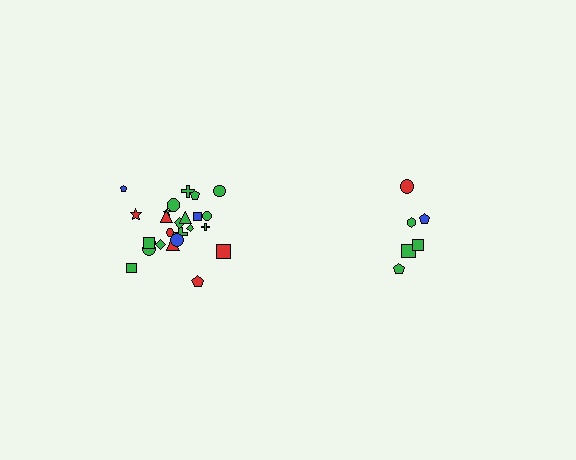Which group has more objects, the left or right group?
The left group.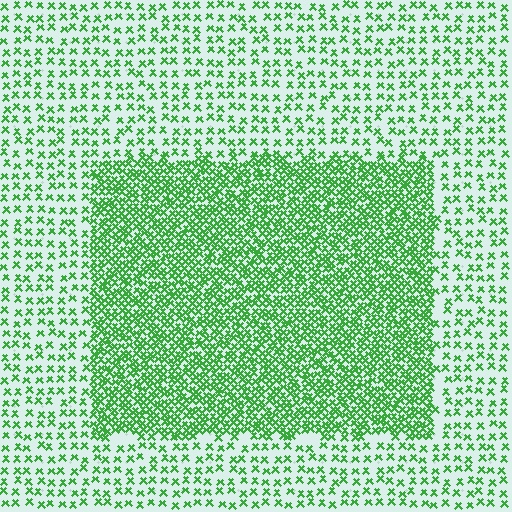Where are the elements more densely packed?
The elements are more densely packed inside the rectangle boundary.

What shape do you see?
I see a rectangle.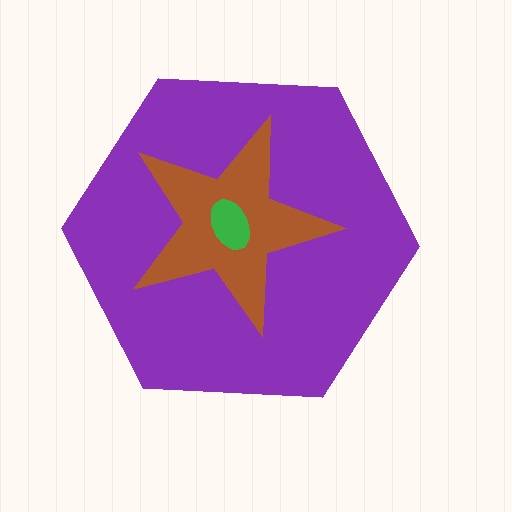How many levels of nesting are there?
3.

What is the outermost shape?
The purple hexagon.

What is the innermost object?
The green ellipse.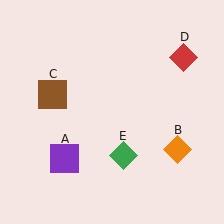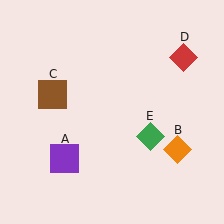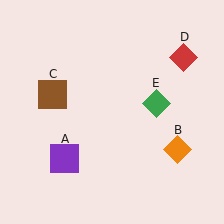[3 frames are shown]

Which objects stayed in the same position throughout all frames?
Purple square (object A) and orange diamond (object B) and brown square (object C) and red diamond (object D) remained stationary.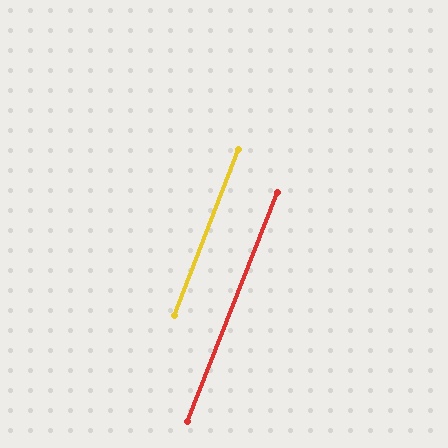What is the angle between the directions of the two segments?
Approximately 0 degrees.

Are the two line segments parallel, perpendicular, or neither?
Parallel — their directions differ by only 0.4°.